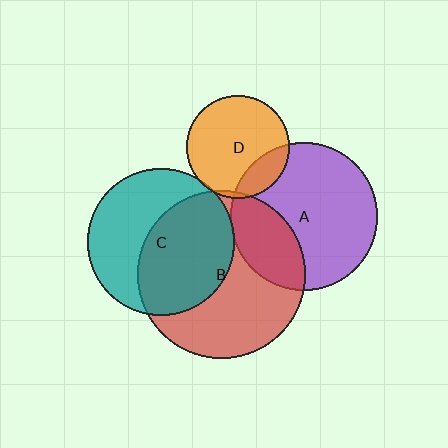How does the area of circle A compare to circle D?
Approximately 2.0 times.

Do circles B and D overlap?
Yes.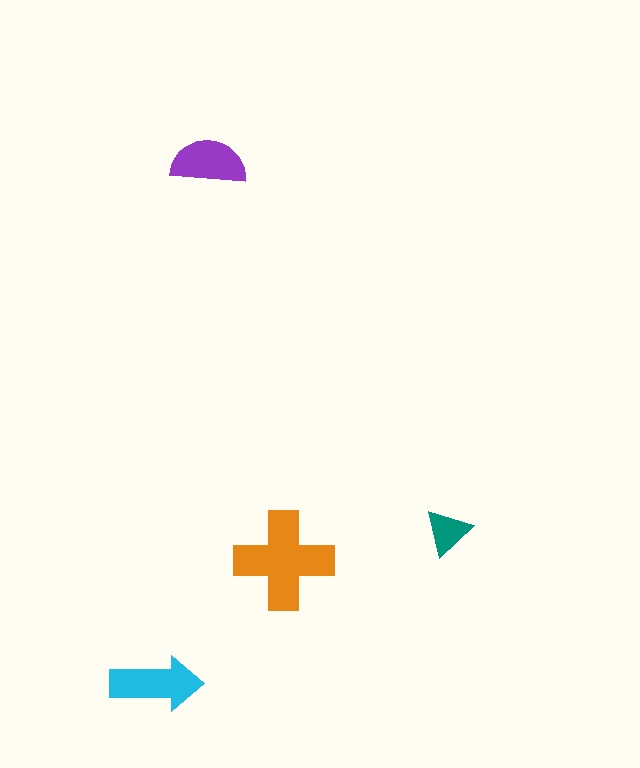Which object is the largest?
The orange cross.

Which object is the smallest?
The teal triangle.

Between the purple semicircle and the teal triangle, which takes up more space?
The purple semicircle.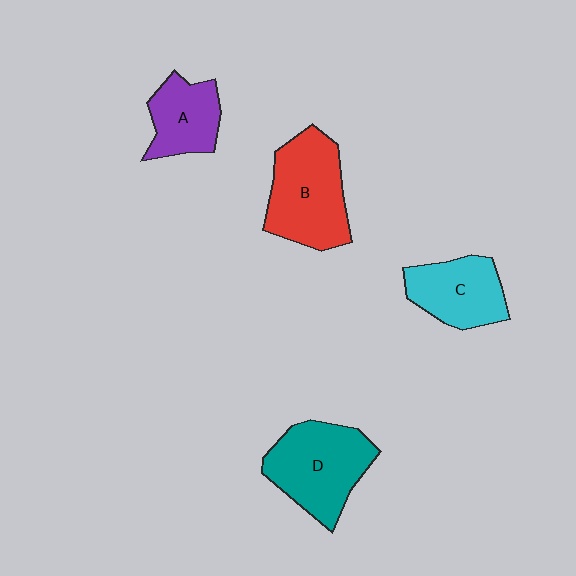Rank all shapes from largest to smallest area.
From largest to smallest: B (red), D (teal), C (cyan), A (purple).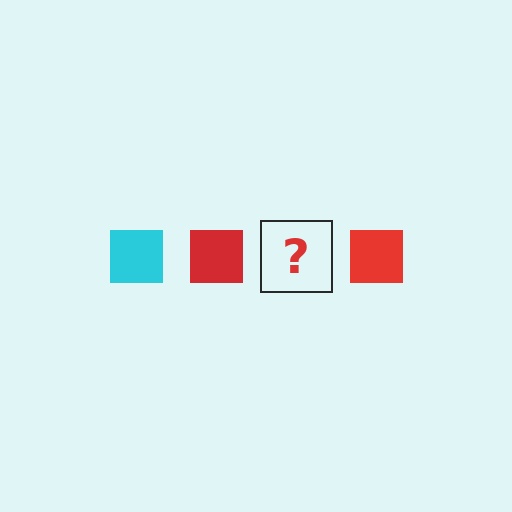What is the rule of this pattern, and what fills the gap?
The rule is that the pattern cycles through cyan, red squares. The gap should be filled with a cyan square.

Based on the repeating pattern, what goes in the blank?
The blank should be a cyan square.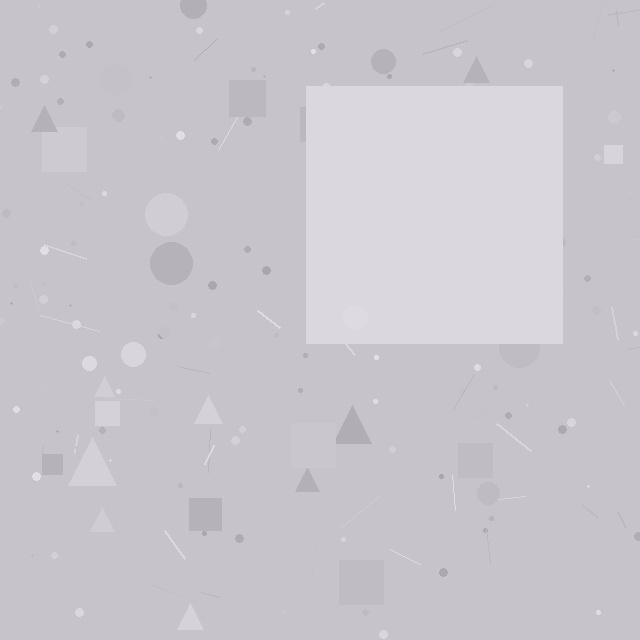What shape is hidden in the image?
A square is hidden in the image.